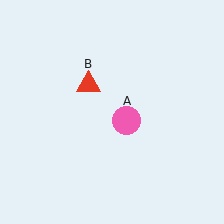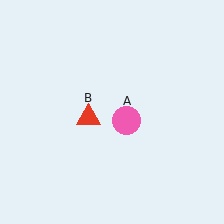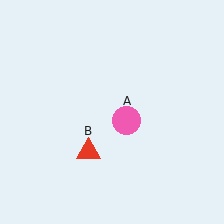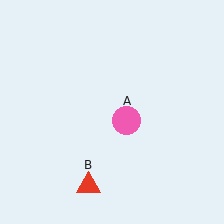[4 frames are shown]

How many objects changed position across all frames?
1 object changed position: red triangle (object B).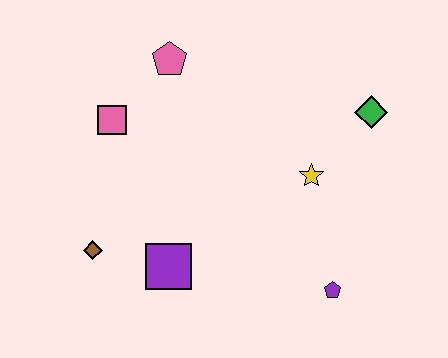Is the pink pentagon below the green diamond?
No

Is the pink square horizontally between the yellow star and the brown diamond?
Yes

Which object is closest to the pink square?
The pink pentagon is closest to the pink square.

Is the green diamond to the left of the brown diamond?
No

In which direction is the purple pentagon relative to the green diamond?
The purple pentagon is below the green diamond.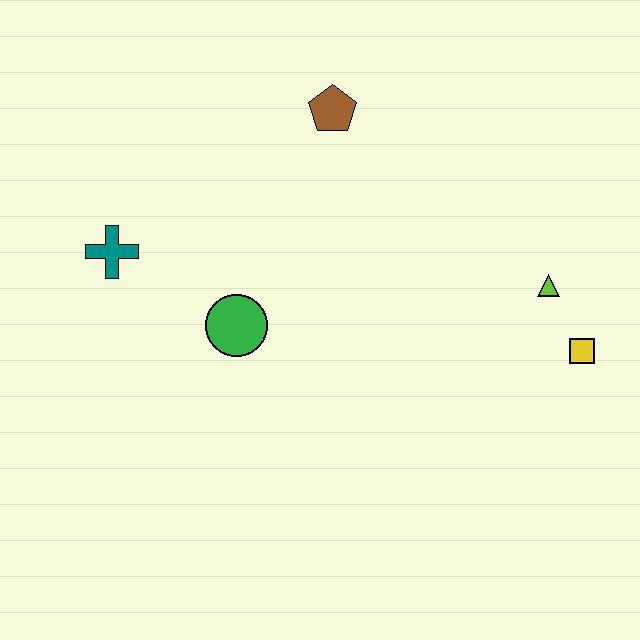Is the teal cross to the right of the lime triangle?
No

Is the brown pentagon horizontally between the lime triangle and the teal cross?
Yes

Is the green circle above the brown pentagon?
No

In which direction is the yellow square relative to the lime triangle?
The yellow square is below the lime triangle.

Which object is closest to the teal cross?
The green circle is closest to the teal cross.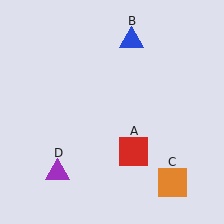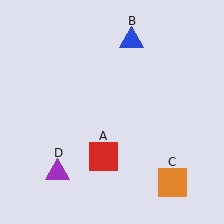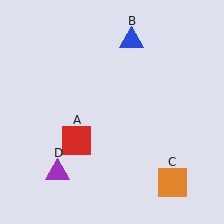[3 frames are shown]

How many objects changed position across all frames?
1 object changed position: red square (object A).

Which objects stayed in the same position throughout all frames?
Blue triangle (object B) and orange square (object C) and purple triangle (object D) remained stationary.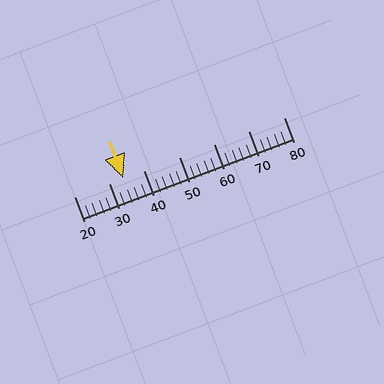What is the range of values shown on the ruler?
The ruler shows values from 20 to 80.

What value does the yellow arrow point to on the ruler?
The yellow arrow points to approximately 34.